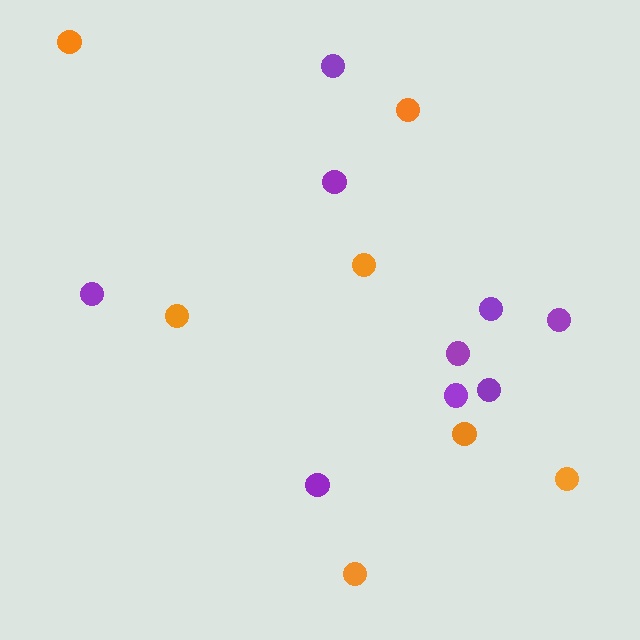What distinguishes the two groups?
There are 2 groups: one group of purple circles (9) and one group of orange circles (7).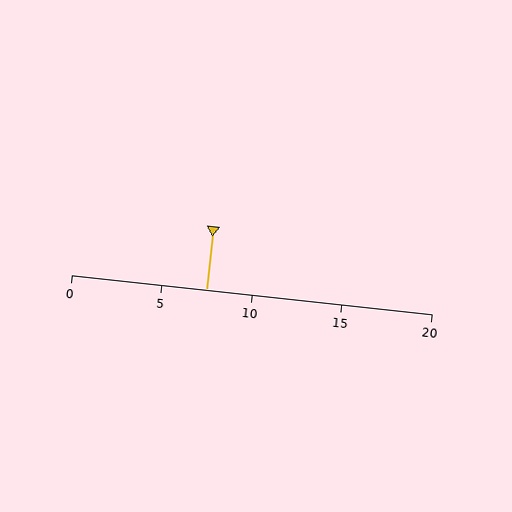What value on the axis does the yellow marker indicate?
The marker indicates approximately 7.5.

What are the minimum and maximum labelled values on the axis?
The axis runs from 0 to 20.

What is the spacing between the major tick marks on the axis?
The major ticks are spaced 5 apart.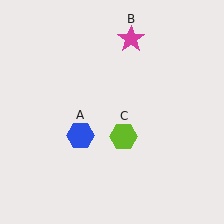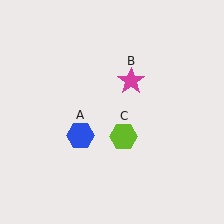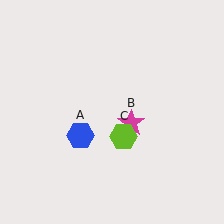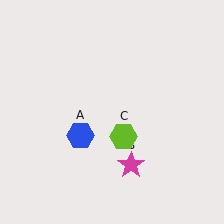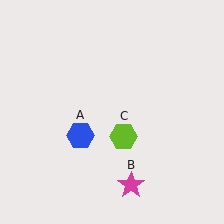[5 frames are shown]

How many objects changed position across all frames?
1 object changed position: magenta star (object B).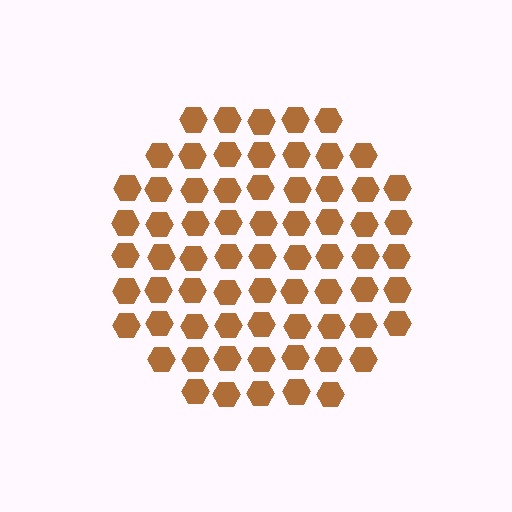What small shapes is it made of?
It is made of small hexagons.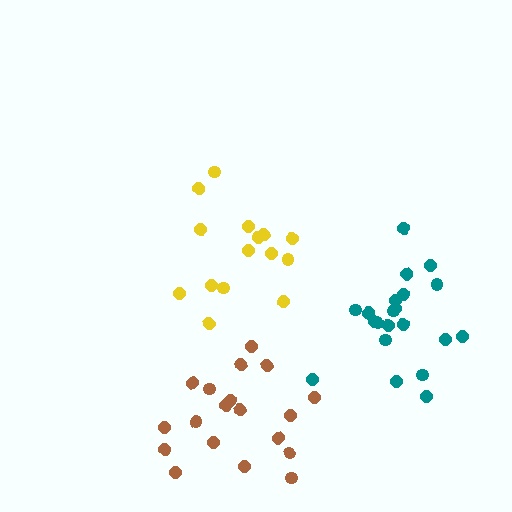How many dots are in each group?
Group 1: 21 dots, Group 2: 15 dots, Group 3: 19 dots (55 total).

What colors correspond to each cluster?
The clusters are colored: teal, yellow, brown.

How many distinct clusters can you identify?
There are 3 distinct clusters.